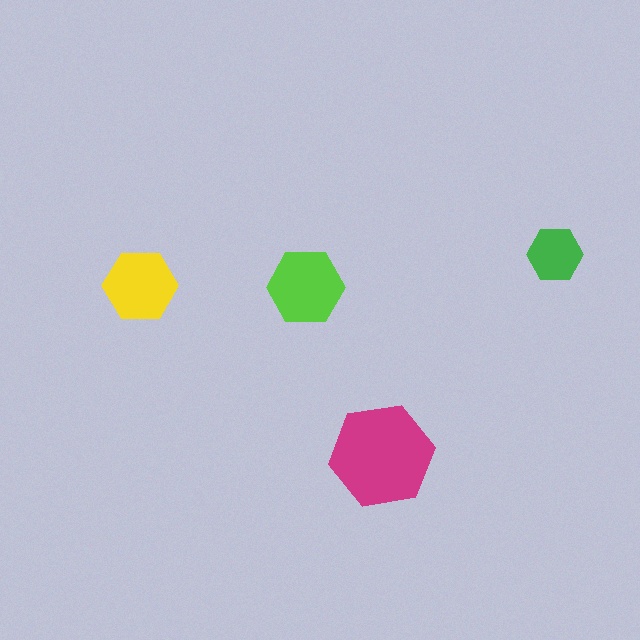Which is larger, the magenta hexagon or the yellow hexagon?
The magenta one.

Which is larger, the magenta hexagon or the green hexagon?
The magenta one.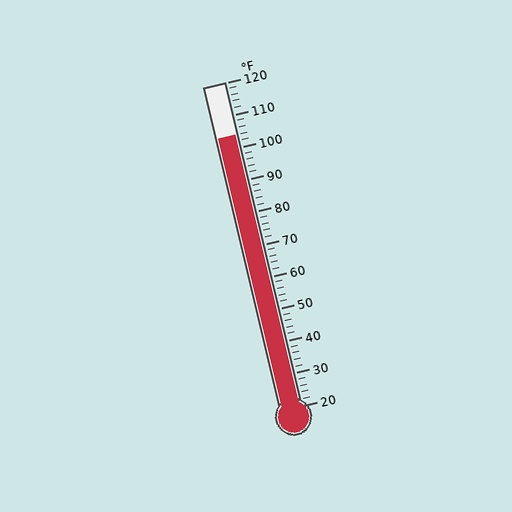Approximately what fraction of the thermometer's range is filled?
The thermometer is filled to approximately 85% of its range.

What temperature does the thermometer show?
The thermometer shows approximately 104°F.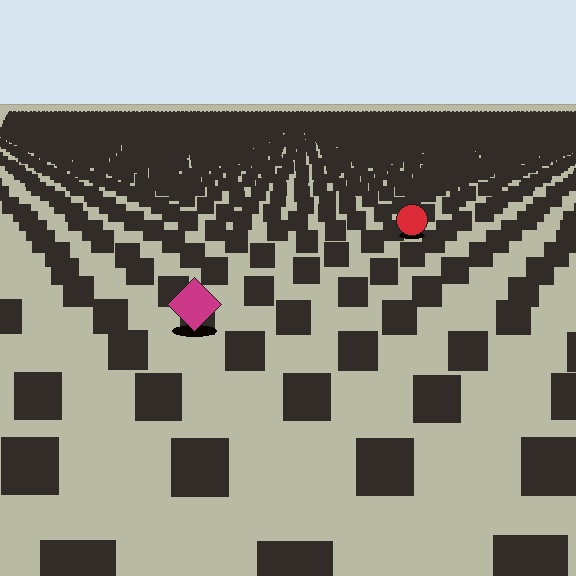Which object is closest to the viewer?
The magenta diamond is closest. The texture marks near it are larger and more spread out.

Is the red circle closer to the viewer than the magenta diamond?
No. The magenta diamond is closer — you can tell from the texture gradient: the ground texture is coarser near it.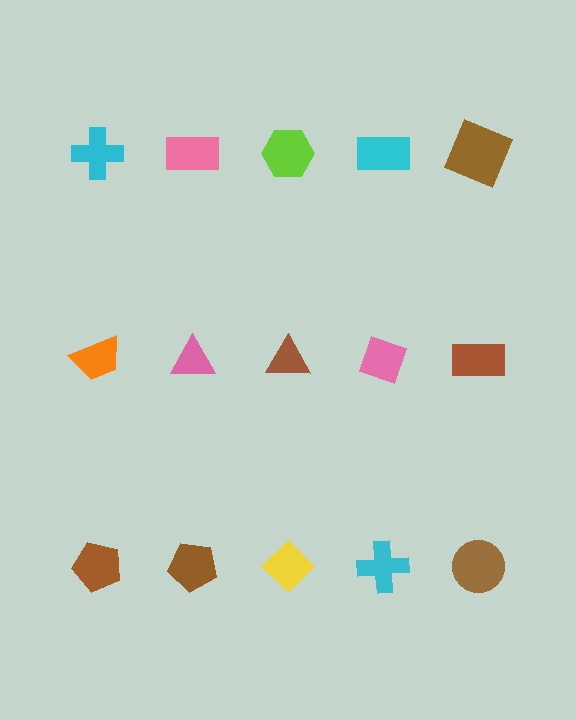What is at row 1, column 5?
A brown square.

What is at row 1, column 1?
A cyan cross.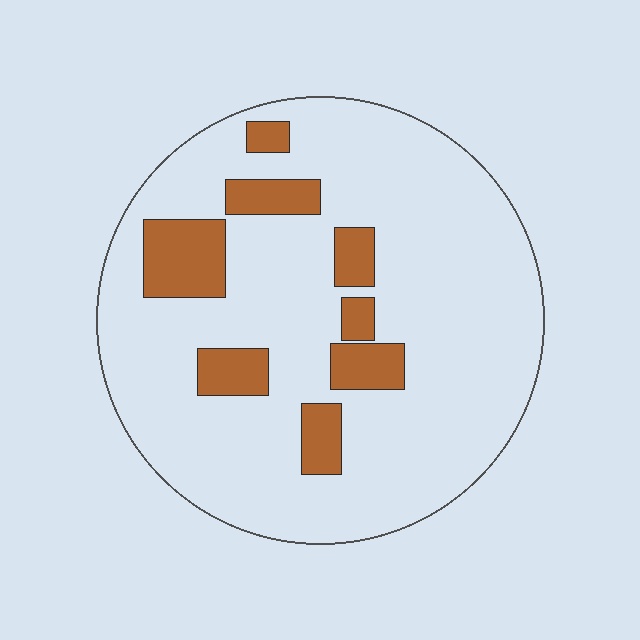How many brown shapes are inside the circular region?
8.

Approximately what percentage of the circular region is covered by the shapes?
Approximately 15%.